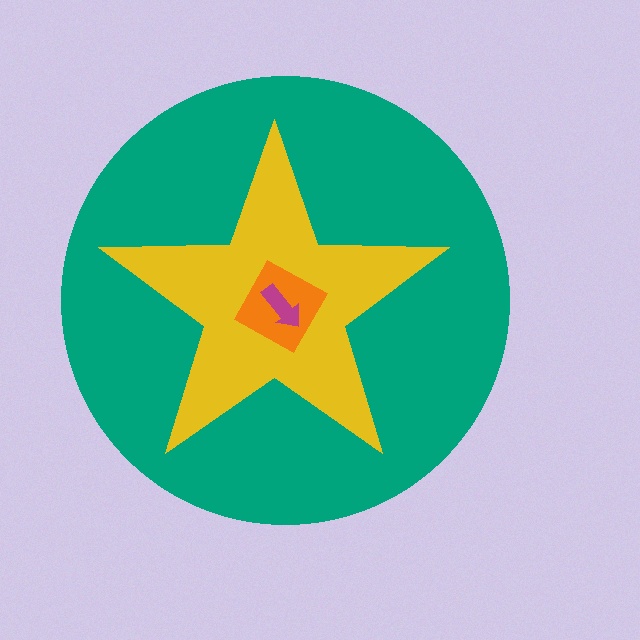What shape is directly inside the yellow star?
The orange diamond.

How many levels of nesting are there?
4.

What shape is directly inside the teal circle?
The yellow star.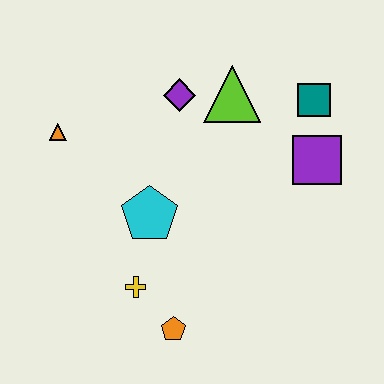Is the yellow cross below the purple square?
Yes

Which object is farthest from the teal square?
The orange pentagon is farthest from the teal square.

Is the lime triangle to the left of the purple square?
Yes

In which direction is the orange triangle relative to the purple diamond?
The orange triangle is to the left of the purple diamond.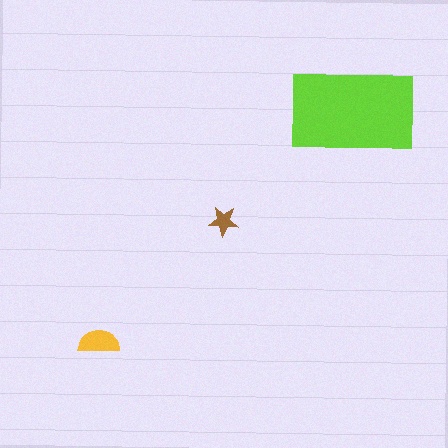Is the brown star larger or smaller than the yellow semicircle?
Smaller.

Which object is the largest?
The lime rectangle.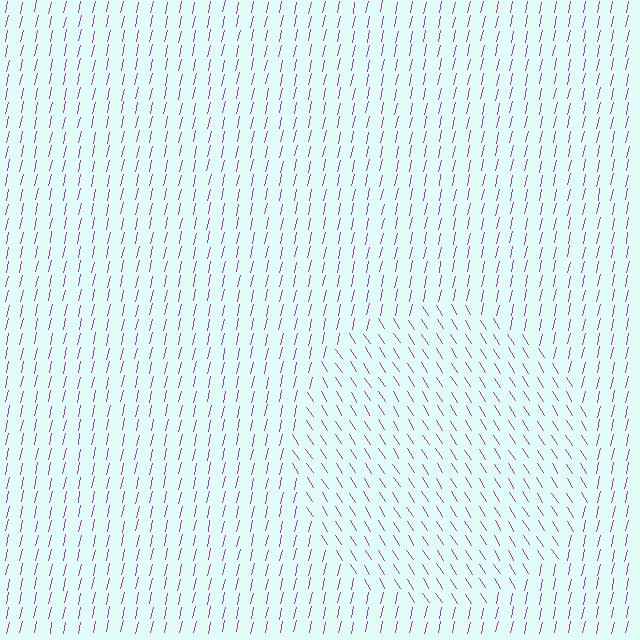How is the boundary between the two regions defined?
The boundary is defined purely by a change in line orientation (approximately 45 degrees difference). All lines are the same color and thickness.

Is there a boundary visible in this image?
Yes, there is a texture boundary formed by a change in line orientation.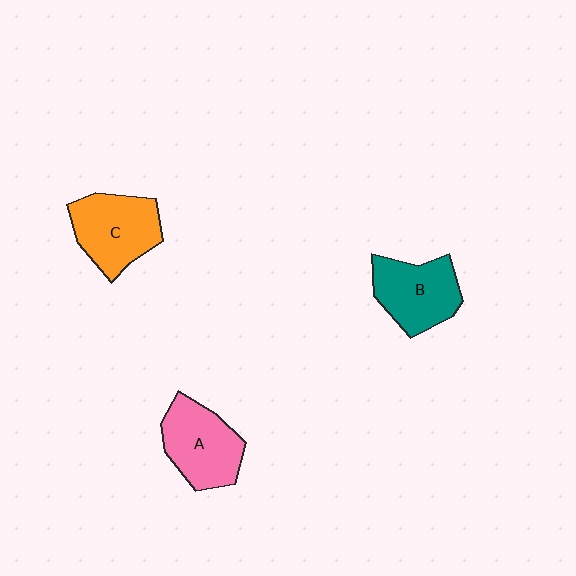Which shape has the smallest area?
Shape B (teal).